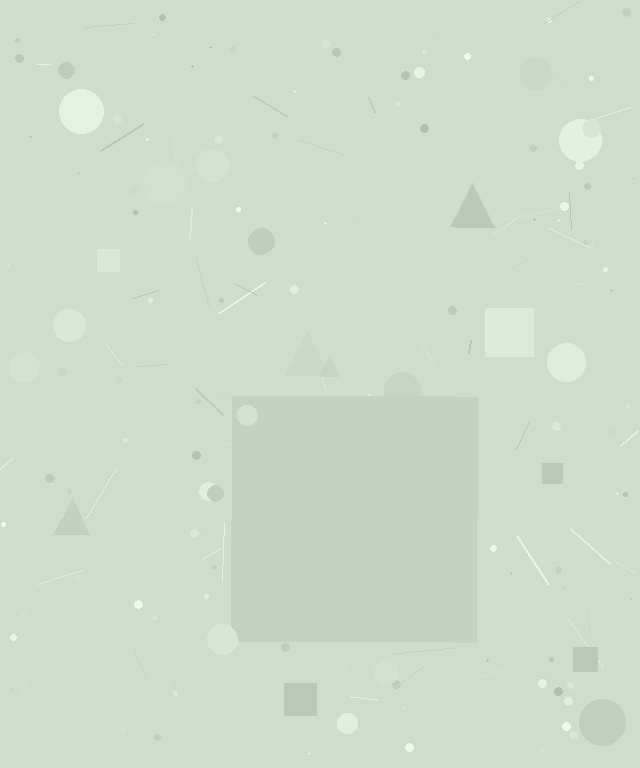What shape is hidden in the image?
A square is hidden in the image.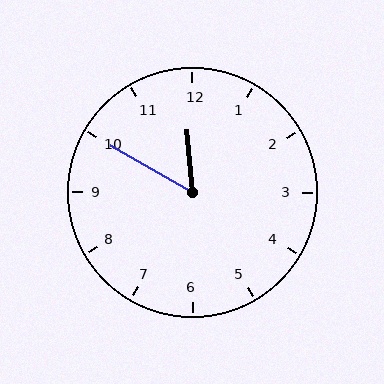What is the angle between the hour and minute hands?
Approximately 55 degrees.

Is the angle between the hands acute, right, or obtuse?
It is acute.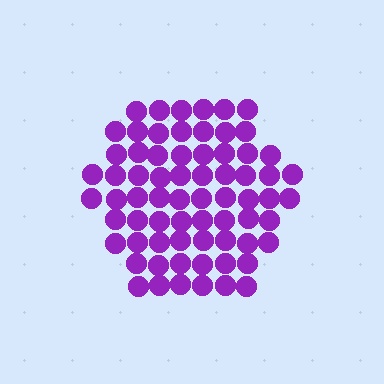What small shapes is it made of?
It is made of small circles.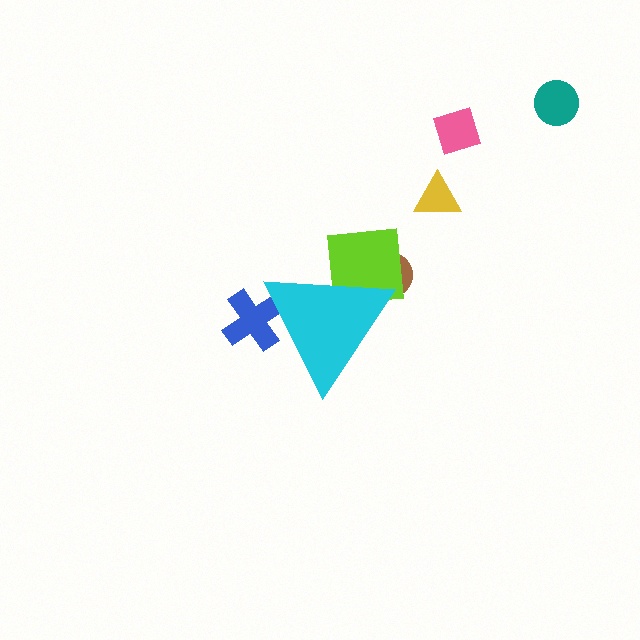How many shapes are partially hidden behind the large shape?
3 shapes are partially hidden.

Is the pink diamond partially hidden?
No, the pink diamond is fully visible.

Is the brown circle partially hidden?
Yes, the brown circle is partially hidden behind the cyan triangle.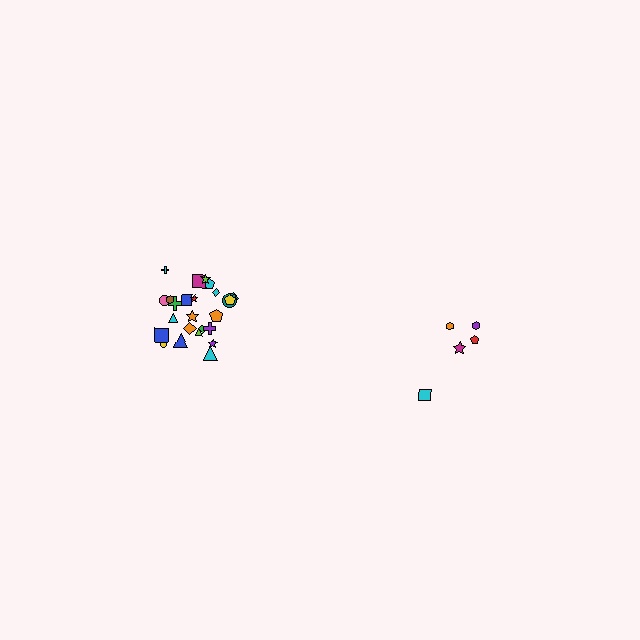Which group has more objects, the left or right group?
The left group.